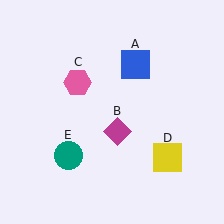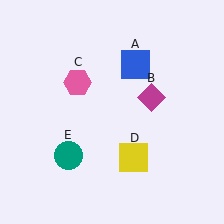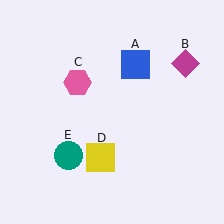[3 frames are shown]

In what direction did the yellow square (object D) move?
The yellow square (object D) moved left.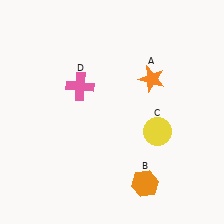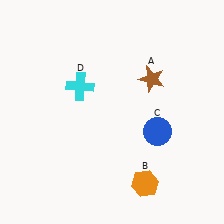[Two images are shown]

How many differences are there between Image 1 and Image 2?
There are 3 differences between the two images.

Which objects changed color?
A changed from orange to brown. C changed from yellow to blue. D changed from pink to cyan.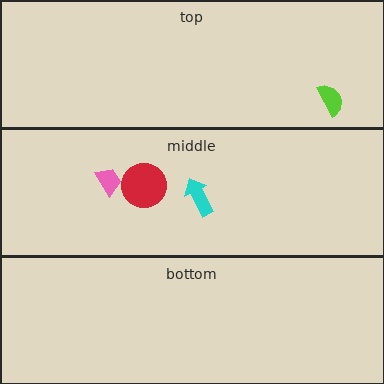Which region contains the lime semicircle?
The top region.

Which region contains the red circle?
The middle region.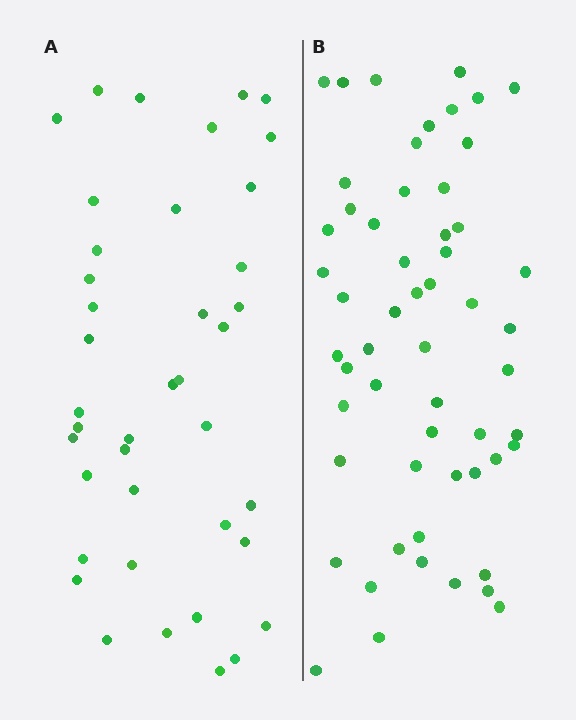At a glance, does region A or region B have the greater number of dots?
Region B (the right region) has more dots.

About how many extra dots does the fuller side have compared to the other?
Region B has approximately 15 more dots than region A.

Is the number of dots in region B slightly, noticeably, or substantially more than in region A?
Region B has noticeably more, but not dramatically so. The ratio is roughly 1.4 to 1.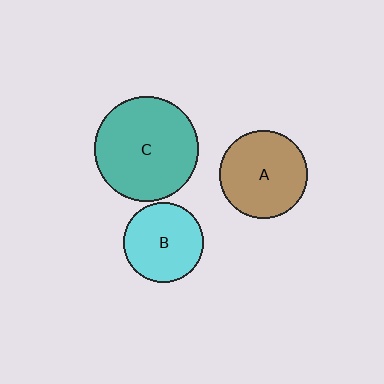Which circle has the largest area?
Circle C (teal).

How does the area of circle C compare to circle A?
Approximately 1.4 times.